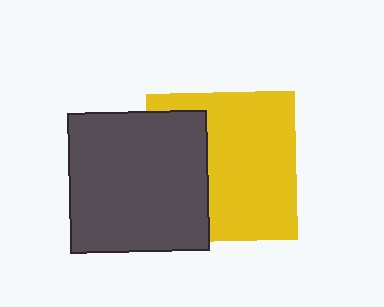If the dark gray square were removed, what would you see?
You would see the complete yellow square.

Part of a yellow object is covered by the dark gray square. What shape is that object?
It is a square.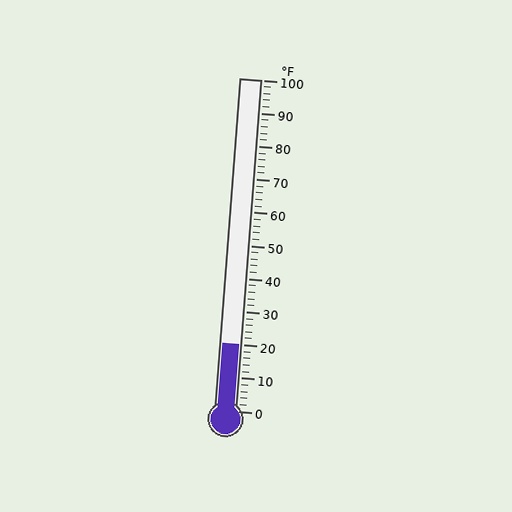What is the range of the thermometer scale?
The thermometer scale ranges from 0°F to 100°F.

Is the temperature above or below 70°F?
The temperature is below 70°F.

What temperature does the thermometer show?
The thermometer shows approximately 20°F.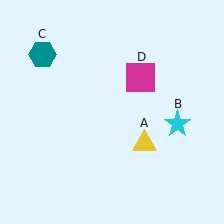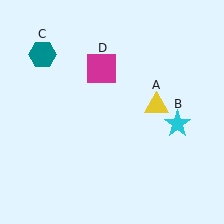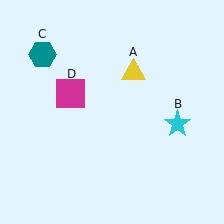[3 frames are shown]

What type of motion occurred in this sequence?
The yellow triangle (object A), magenta square (object D) rotated counterclockwise around the center of the scene.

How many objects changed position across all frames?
2 objects changed position: yellow triangle (object A), magenta square (object D).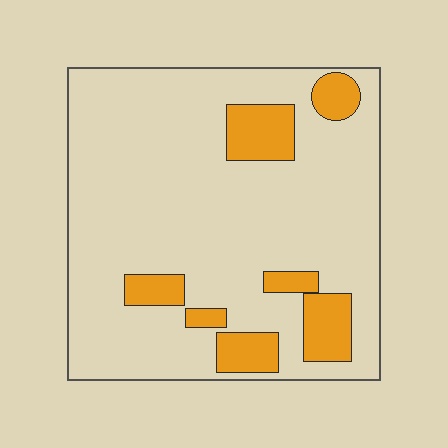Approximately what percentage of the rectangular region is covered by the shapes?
Approximately 15%.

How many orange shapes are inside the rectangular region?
7.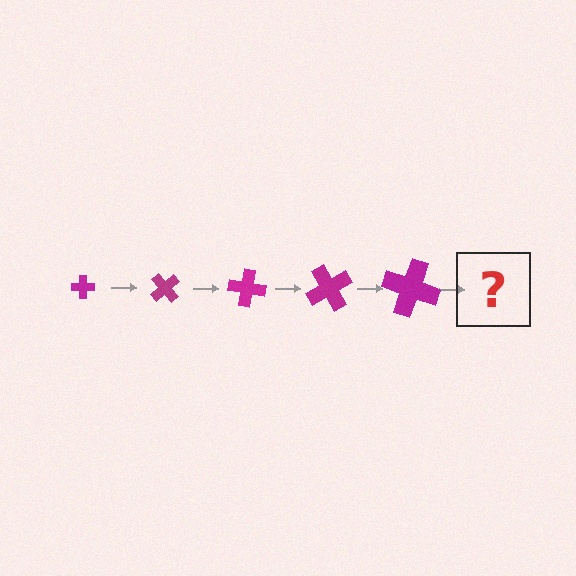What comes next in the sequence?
The next element should be a cross, larger than the previous one and rotated 250 degrees from the start.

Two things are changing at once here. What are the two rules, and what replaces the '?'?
The two rules are that the cross grows larger each step and it rotates 50 degrees each step. The '?' should be a cross, larger than the previous one and rotated 250 degrees from the start.